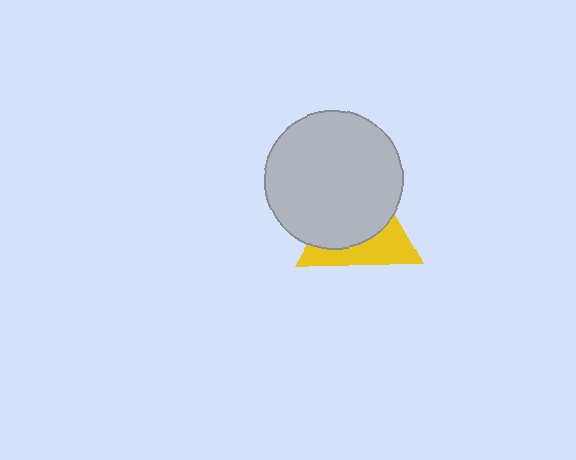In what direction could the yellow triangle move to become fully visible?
The yellow triangle could move toward the lower-right. That would shift it out from behind the light gray circle entirely.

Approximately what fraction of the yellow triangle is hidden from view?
Roughly 59% of the yellow triangle is hidden behind the light gray circle.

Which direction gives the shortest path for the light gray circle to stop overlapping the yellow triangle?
Moving toward the upper-left gives the shortest separation.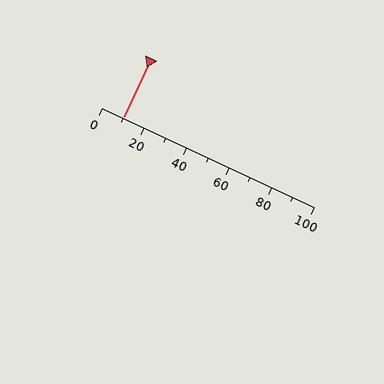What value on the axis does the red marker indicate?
The marker indicates approximately 10.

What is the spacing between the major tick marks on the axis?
The major ticks are spaced 20 apart.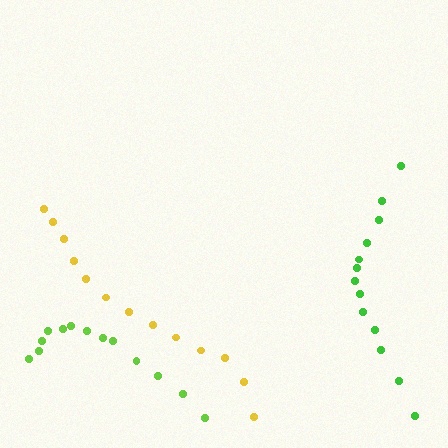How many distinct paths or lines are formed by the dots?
There are 3 distinct paths.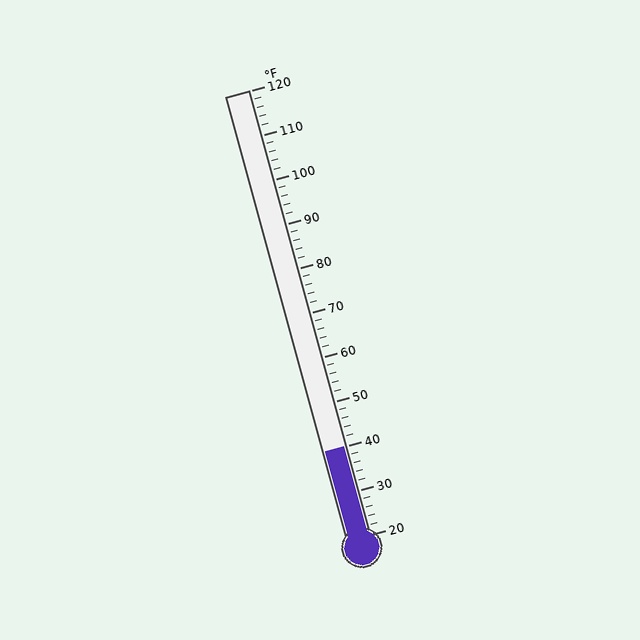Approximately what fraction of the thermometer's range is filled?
The thermometer is filled to approximately 20% of its range.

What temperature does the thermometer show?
The thermometer shows approximately 40°F.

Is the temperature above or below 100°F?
The temperature is below 100°F.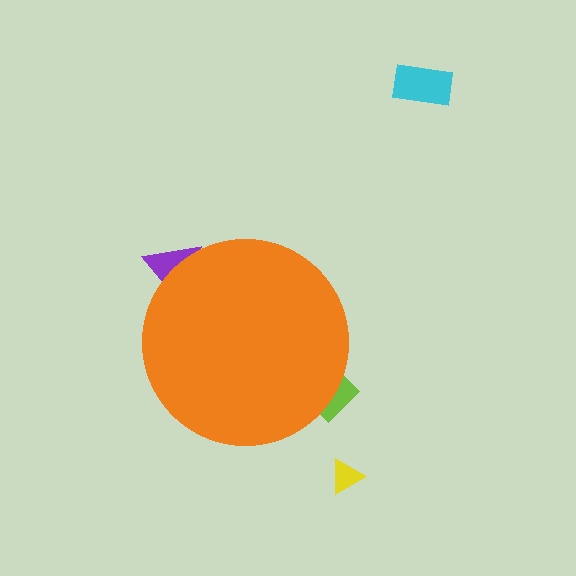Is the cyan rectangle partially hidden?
No, the cyan rectangle is fully visible.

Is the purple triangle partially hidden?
Yes, the purple triangle is partially hidden behind the orange circle.